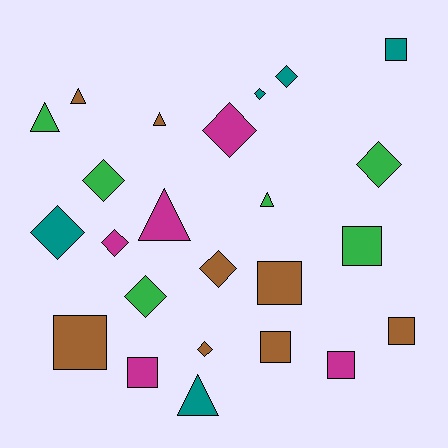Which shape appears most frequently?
Diamond, with 10 objects.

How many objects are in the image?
There are 24 objects.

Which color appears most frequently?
Brown, with 8 objects.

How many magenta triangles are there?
There is 1 magenta triangle.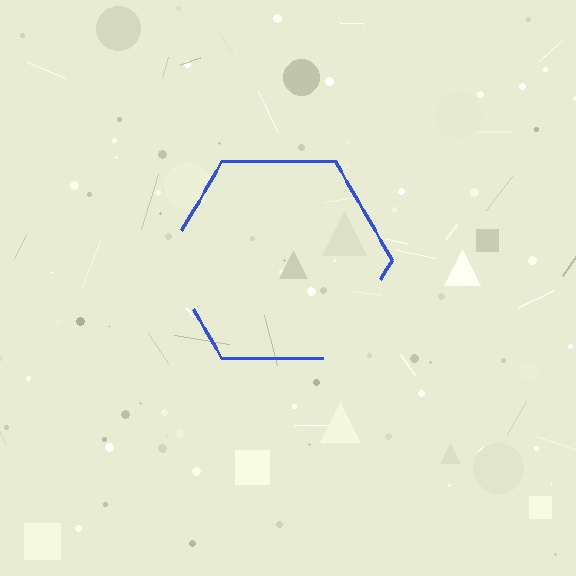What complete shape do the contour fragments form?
The contour fragments form a hexagon.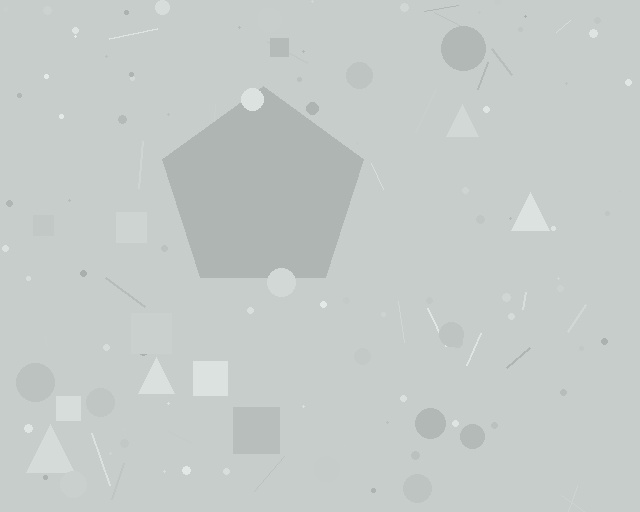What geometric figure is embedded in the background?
A pentagon is embedded in the background.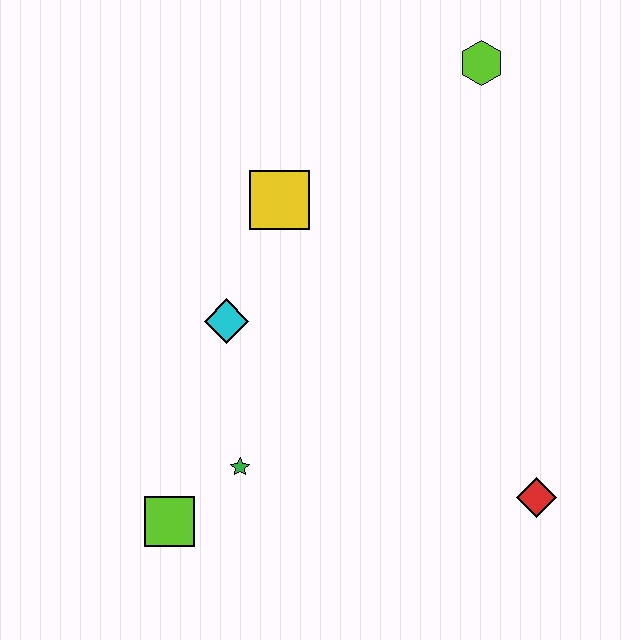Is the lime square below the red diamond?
Yes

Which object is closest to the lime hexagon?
The yellow square is closest to the lime hexagon.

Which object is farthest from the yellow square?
The red diamond is farthest from the yellow square.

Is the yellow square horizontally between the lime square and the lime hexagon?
Yes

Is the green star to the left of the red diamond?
Yes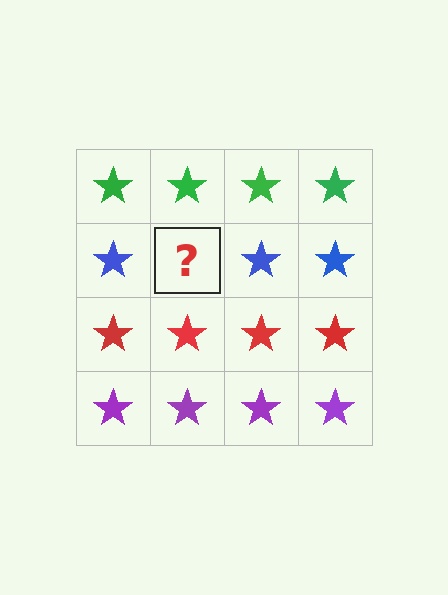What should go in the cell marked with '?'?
The missing cell should contain a blue star.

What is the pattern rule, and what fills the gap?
The rule is that each row has a consistent color. The gap should be filled with a blue star.